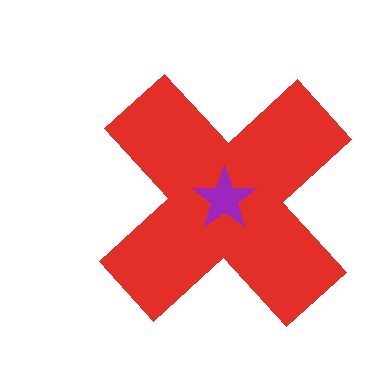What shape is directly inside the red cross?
The purple star.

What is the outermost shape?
The red cross.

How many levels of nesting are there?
2.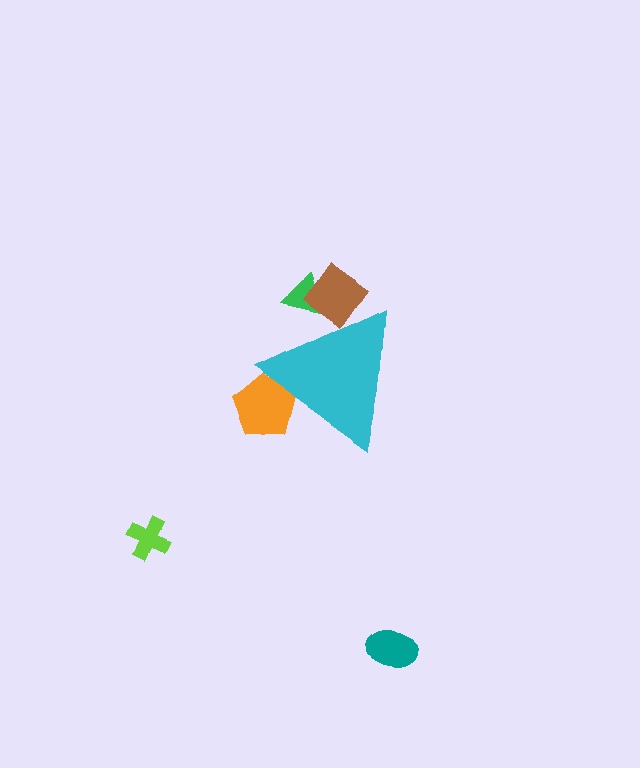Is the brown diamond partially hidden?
Yes, the brown diamond is partially hidden behind the cyan triangle.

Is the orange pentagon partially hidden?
Yes, the orange pentagon is partially hidden behind the cyan triangle.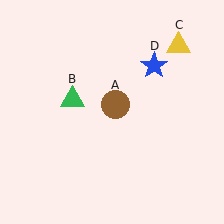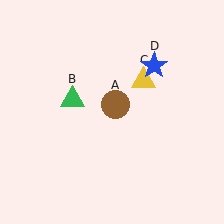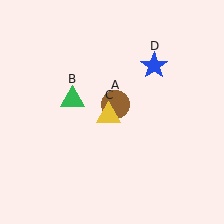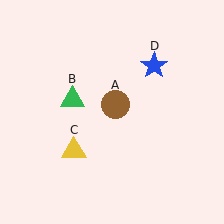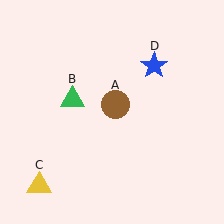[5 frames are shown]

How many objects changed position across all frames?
1 object changed position: yellow triangle (object C).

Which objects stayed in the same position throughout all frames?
Brown circle (object A) and green triangle (object B) and blue star (object D) remained stationary.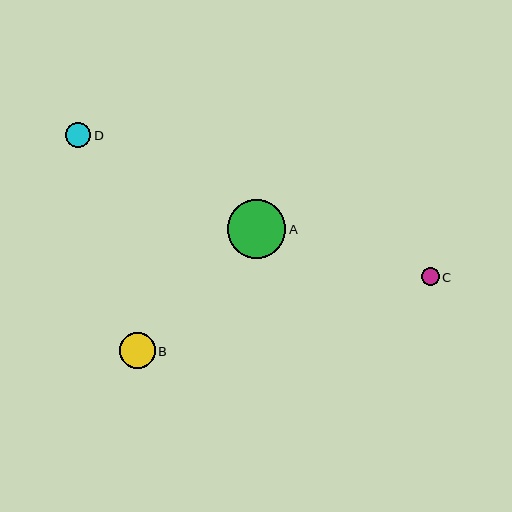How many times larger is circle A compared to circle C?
Circle A is approximately 3.3 times the size of circle C.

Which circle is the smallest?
Circle C is the smallest with a size of approximately 18 pixels.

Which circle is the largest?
Circle A is the largest with a size of approximately 59 pixels.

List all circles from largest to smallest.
From largest to smallest: A, B, D, C.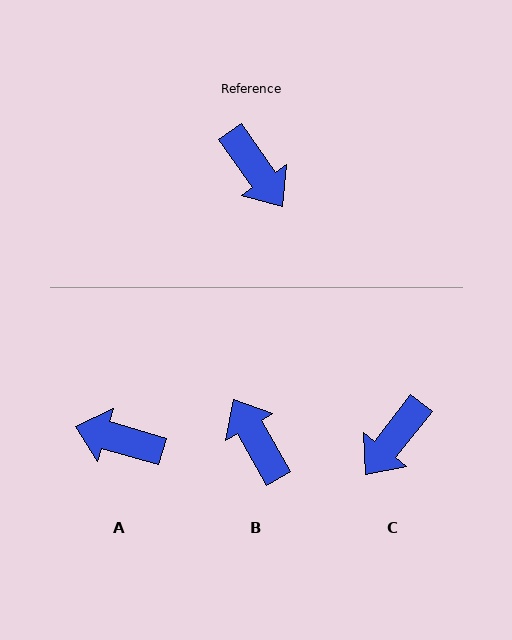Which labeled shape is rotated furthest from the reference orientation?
B, about 175 degrees away.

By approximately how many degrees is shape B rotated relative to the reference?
Approximately 175 degrees counter-clockwise.